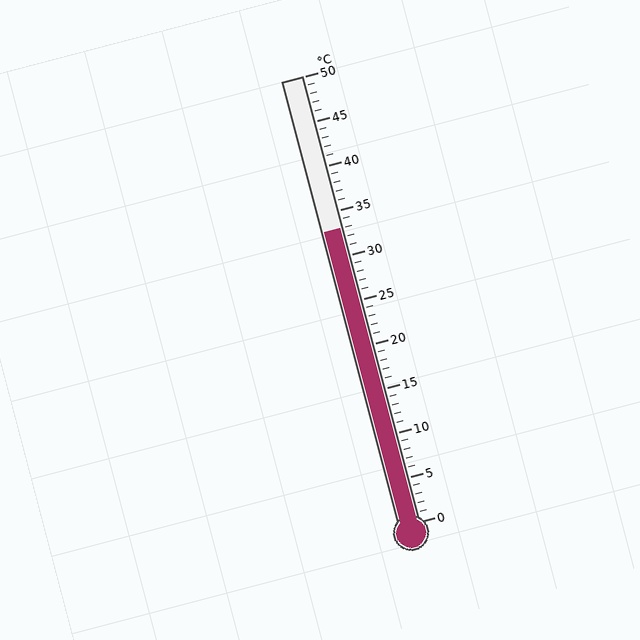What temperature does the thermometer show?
The thermometer shows approximately 33°C.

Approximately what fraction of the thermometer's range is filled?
The thermometer is filled to approximately 65% of its range.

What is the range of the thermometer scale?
The thermometer scale ranges from 0°C to 50°C.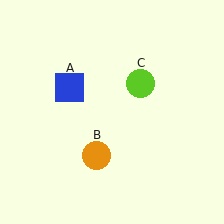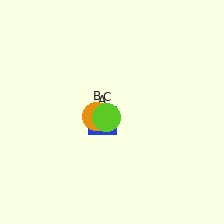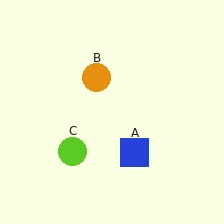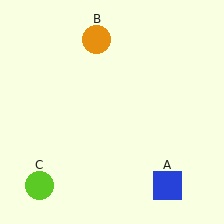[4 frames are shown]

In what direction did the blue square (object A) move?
The blue square (object A) moved down and to the right.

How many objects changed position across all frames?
3 objects changed position: blue square (object A), orange circle (object B), lime circle (object C).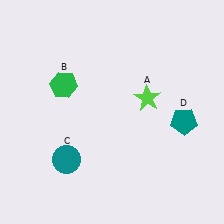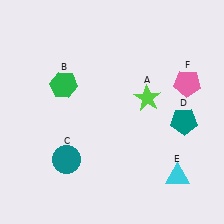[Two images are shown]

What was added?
A cyan triangle (E), a pink pentagon (F) were added in Image 2.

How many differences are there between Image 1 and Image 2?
There are 2 differences between the two images.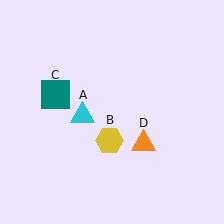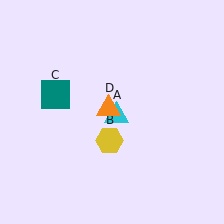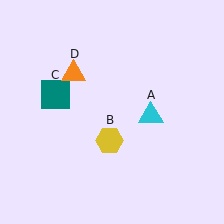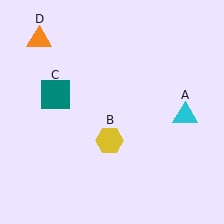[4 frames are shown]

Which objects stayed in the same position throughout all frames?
Yellow hexagon (object B) and teal square (object C) remained stationary.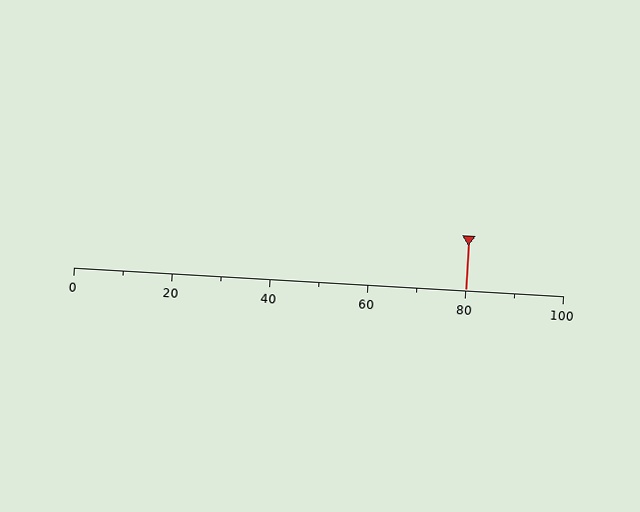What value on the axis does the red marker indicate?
The marker indicates approximately 80.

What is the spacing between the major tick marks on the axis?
The major ticks are spaced 20 apart.